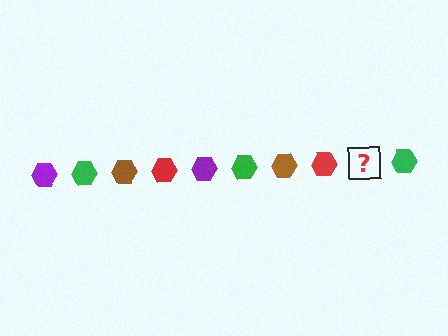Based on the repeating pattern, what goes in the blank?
The blank should be a purple hexagon.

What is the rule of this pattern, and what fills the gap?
The rule is that the pattern cycles through purple, green, brown, red hexagons. The gap should be filled with a purple hexagon.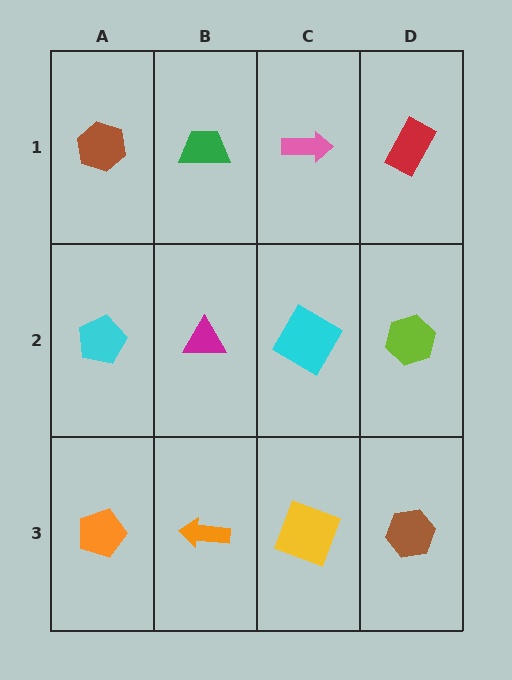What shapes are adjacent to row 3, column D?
A lime hexagon (row 2, column D), a yellow square (row 3, column C).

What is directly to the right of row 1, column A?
A green trapezoid.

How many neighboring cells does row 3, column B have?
3.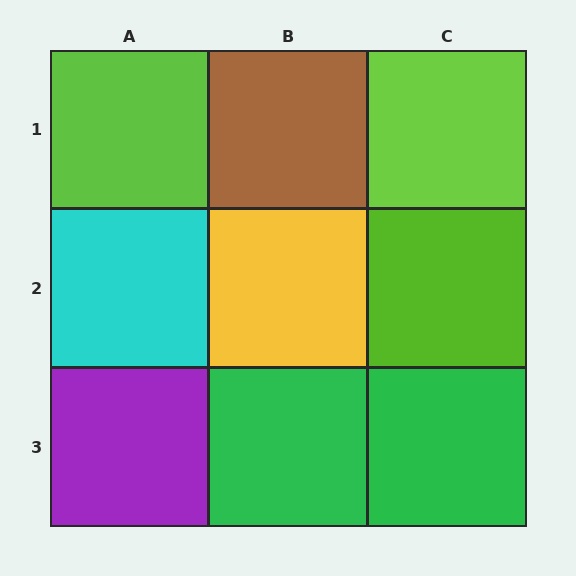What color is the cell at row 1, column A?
Lime.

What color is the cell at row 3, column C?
Green.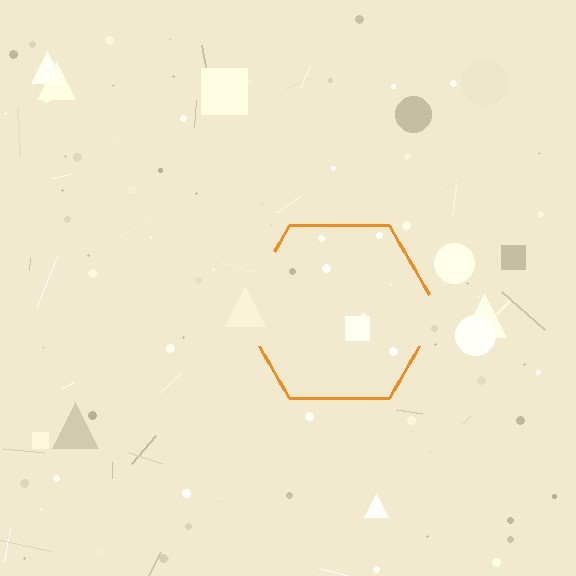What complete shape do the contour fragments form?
The contour fragments form a hexagon.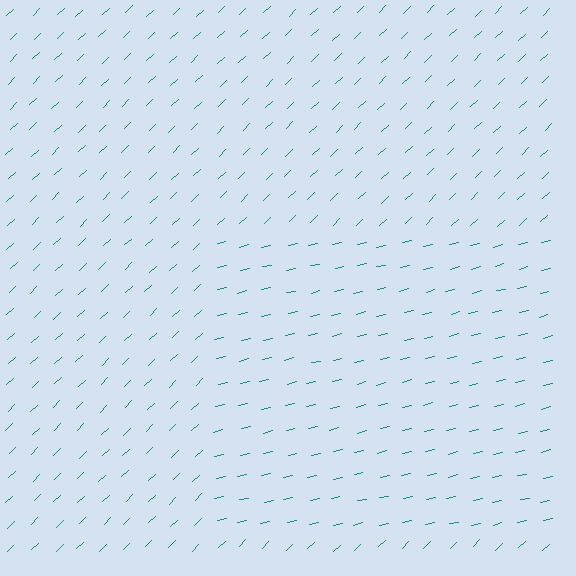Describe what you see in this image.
The image is filled with small teal line segments. A rectangle region in the image has lines oriented differently from the surrounding lines, creating a visible texture boundary.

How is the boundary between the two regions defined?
The boundary is defined purely by a change in line orientation (approximately 30 degrees difference). All lines are the same color and thickness.